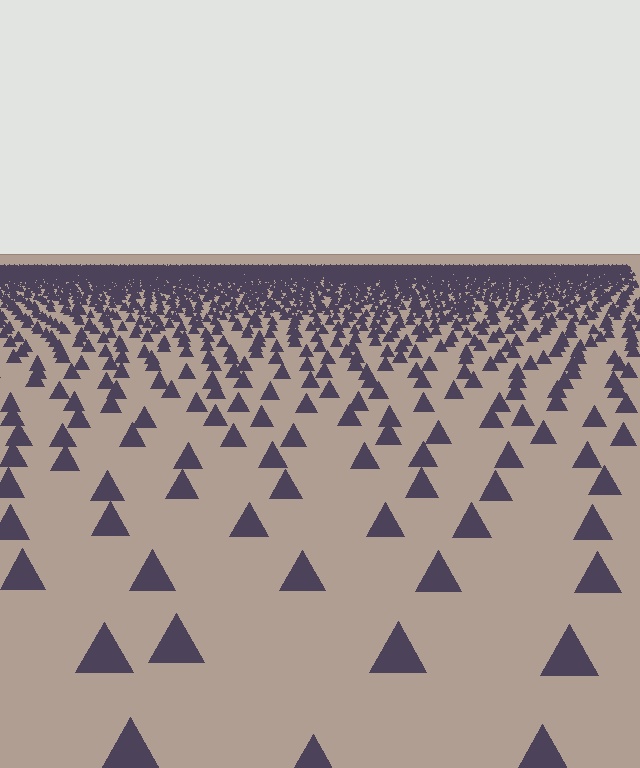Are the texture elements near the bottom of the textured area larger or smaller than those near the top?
Larger. Near the bottom, elements are closer to the viewer and appear at a bigger on-screen size.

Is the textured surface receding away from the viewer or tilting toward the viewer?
The surface is receding away from the viewer. Texture elements get smaller and denser toward the top.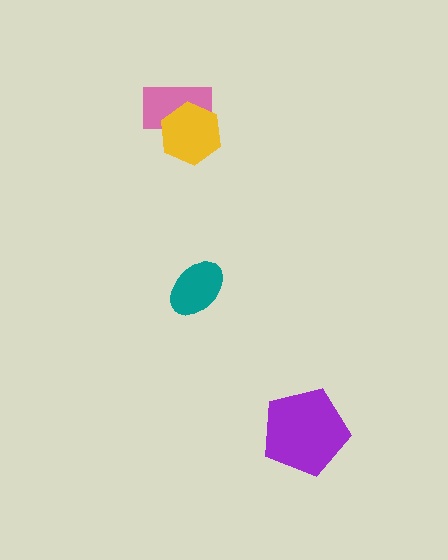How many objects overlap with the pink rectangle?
1 object overlaps with the pink rectangle.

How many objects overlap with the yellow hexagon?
1 object overlaps with the yellow hexagon.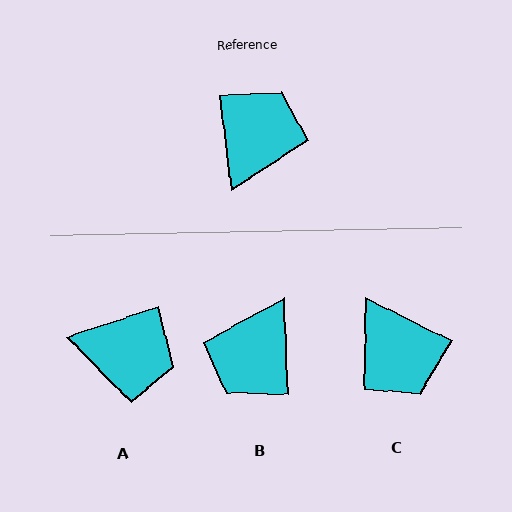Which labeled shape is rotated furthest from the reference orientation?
B, about 175 degrees away.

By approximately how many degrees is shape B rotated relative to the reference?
Approximately 175 degrees counter-clockwise.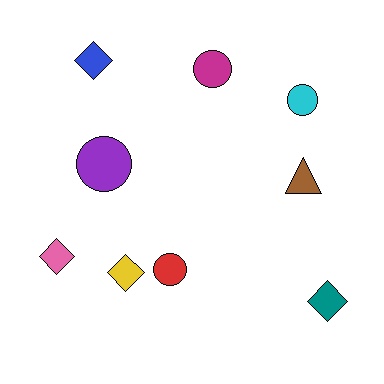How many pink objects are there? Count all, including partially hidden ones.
There is 1 pink object.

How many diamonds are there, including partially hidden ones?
There are 4 diamonds.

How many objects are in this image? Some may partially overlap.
There are 9 objects.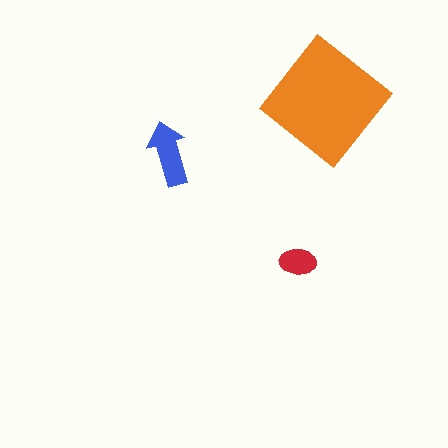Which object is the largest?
The orange diamond.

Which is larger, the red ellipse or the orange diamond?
The orange diamond.